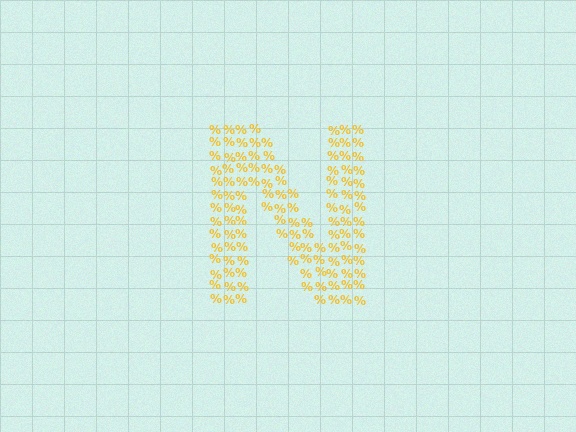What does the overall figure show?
The overall figure shows the letter N.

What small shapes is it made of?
It is made of small percent signs.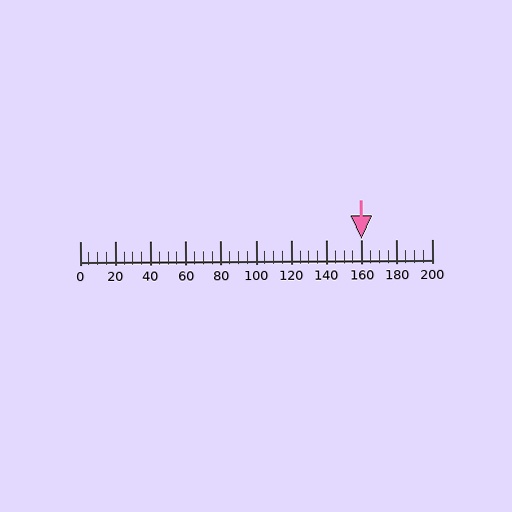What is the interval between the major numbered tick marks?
The major tick marks are spaced 20 units apart.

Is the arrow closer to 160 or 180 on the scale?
The arrow is closer to 160.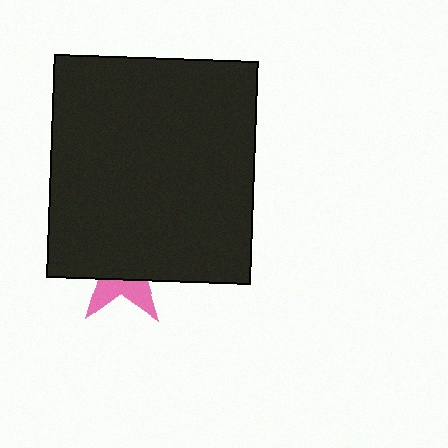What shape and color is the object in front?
The object in front is a black rectangle.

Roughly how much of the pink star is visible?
A small part of it is visible (roughly 33%).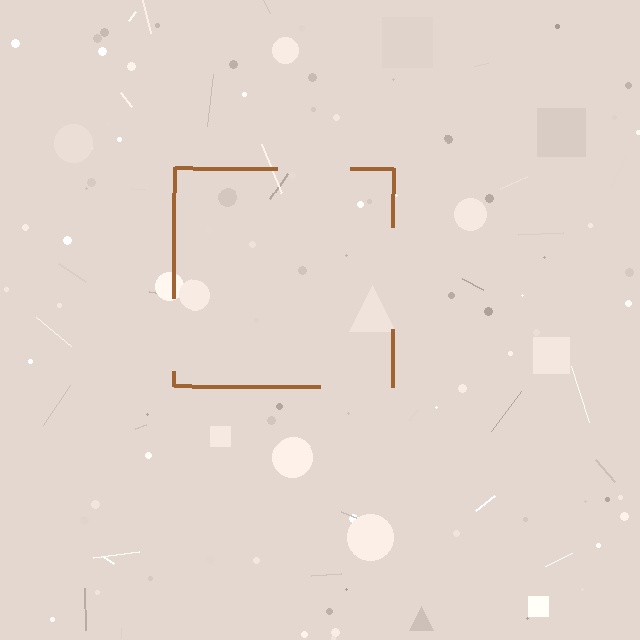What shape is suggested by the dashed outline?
The dashed outline suggests a square.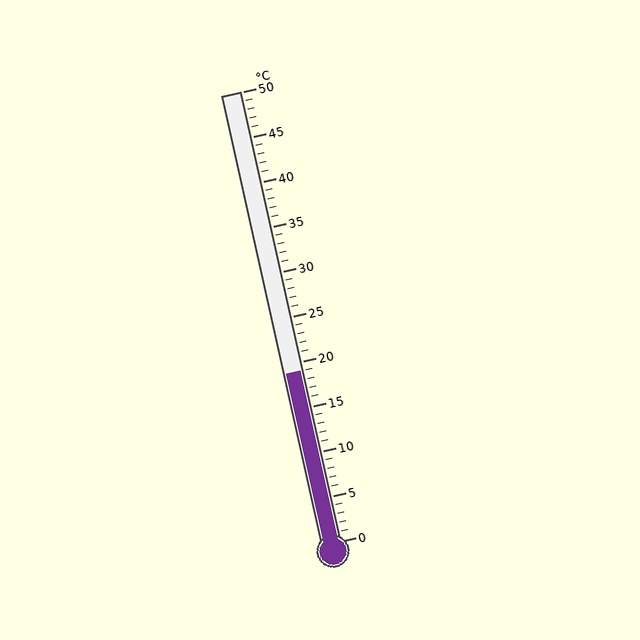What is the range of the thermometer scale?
The thermometer scale ranges from 0°C to 50°C.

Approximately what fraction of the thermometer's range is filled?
The thermometer is filled to approximately 40% of its range.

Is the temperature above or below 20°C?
The temperature is below 20°C.